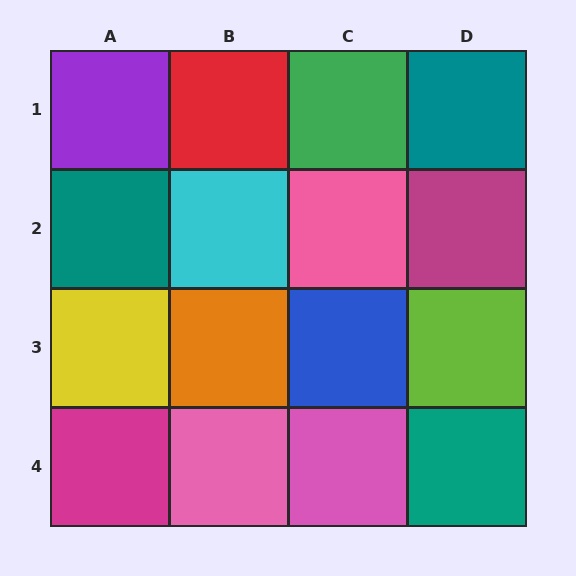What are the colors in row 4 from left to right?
Magenta, pink, pink, teal.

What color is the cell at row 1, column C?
Green.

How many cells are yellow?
1 cell is yellow.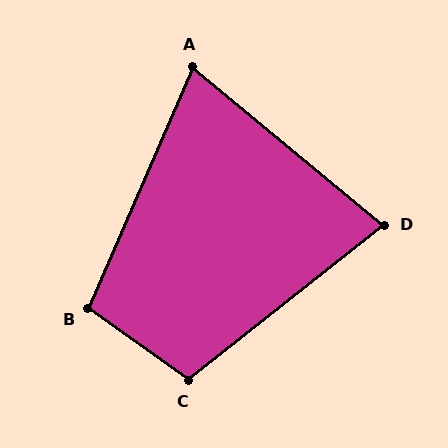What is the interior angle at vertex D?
Approximately 78 degrees (acute).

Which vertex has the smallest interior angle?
A, at approximately 74 degrees.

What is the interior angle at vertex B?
Approximately 102 degrees (obtuse).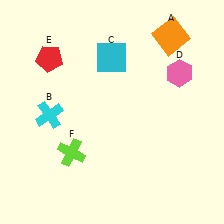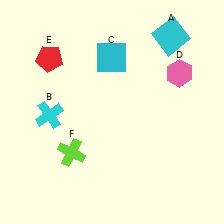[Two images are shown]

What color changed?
The square (A) changed from orange in Image 1 to cyan in Image 2.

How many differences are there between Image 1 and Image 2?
There is 1 difference between the two images.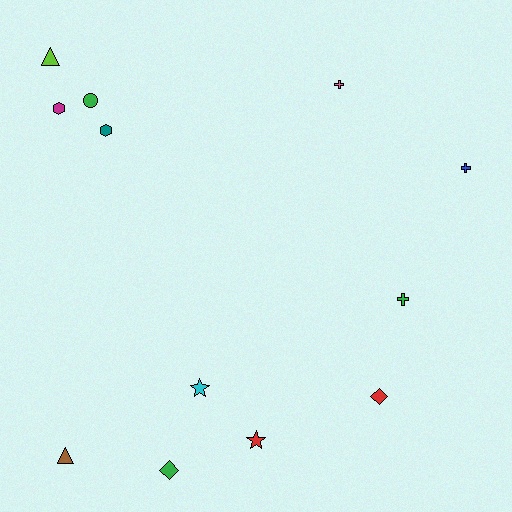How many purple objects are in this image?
There are no purple objects.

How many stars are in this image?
There are 2 stars.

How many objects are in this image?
There are 12 objects.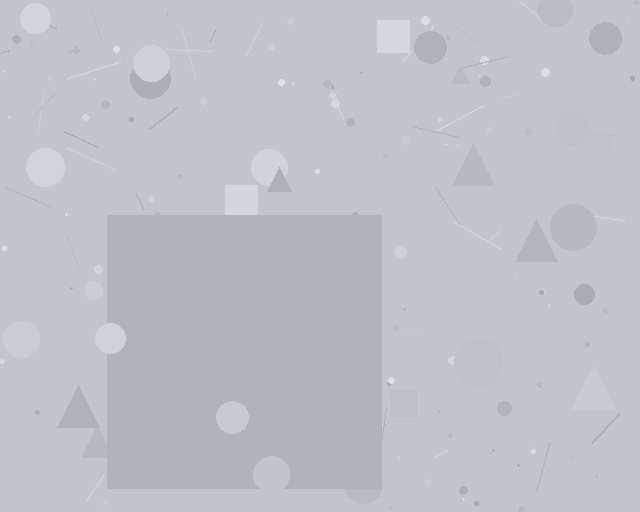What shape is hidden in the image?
A square is hidden in the image.